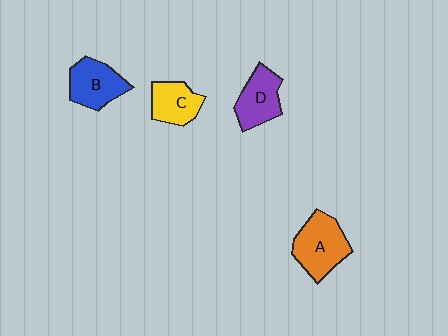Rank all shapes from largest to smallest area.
From largest to smallest: A (orange), B (blue), D (purple), C (yellow).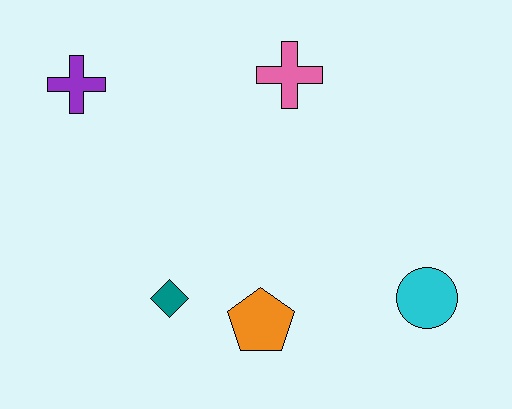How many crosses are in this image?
There are 2 crosses.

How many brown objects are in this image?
There are no brown objects.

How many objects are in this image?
There are 5 objects.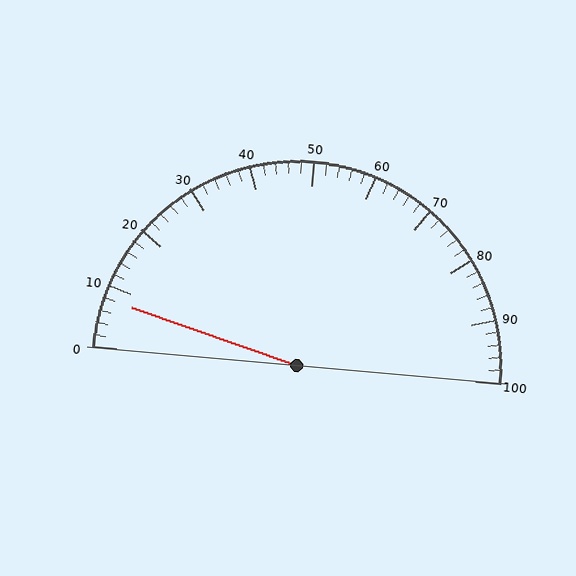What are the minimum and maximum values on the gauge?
The gauge ranges from 0 to 100.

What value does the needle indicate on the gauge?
The needle indicates approximately 8.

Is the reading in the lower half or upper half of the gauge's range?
The reading is in the lower half of the range (0 to 100).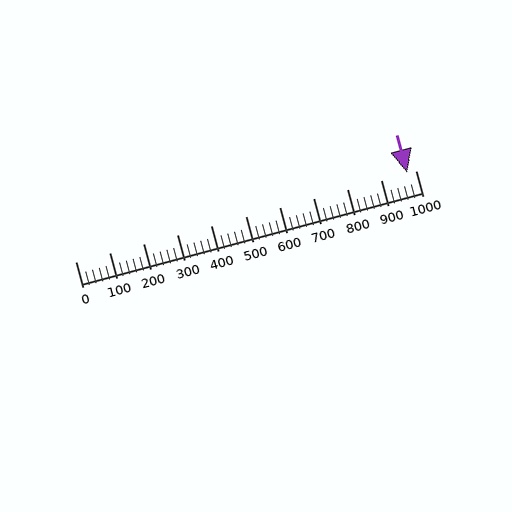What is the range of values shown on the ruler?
The ruler shows values from 0 to 1000.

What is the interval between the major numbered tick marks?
The major tick marks are spaced 100 units apart.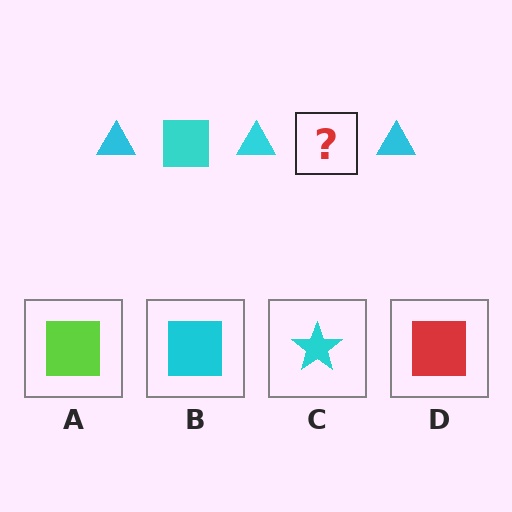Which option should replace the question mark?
Option B.